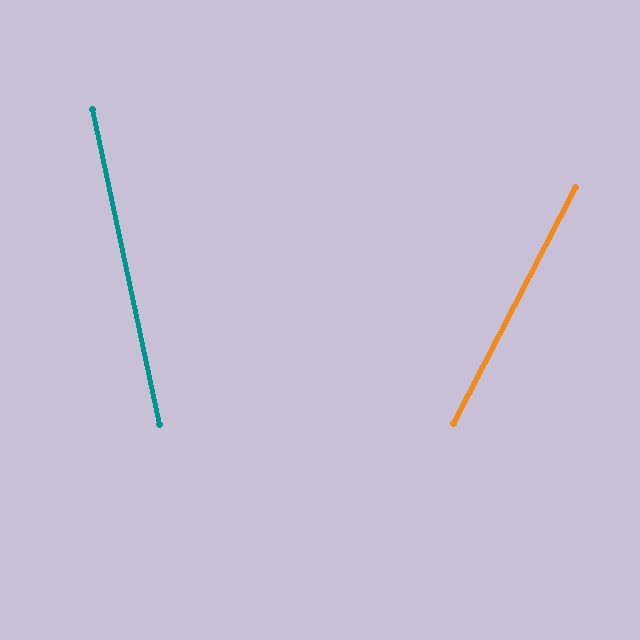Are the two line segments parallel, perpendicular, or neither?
Neither parallel nor perpendicular — they differ by about 39°.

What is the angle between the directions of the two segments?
Approximately 39 degrees.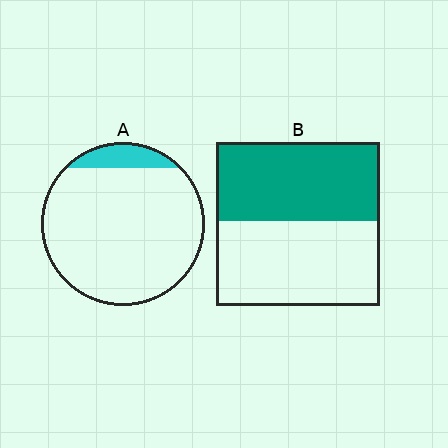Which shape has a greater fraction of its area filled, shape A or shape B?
Shape B.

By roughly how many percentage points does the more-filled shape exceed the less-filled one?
By roughly 40 percentage points (B over A).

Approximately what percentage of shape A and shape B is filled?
A is approximately 10% and B is approximately 50%.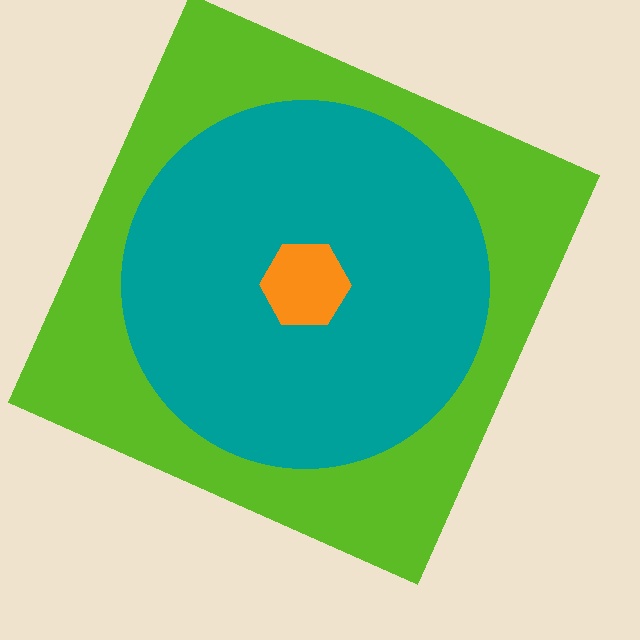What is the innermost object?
The orange hexagon.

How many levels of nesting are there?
3.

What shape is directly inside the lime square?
The teal circle.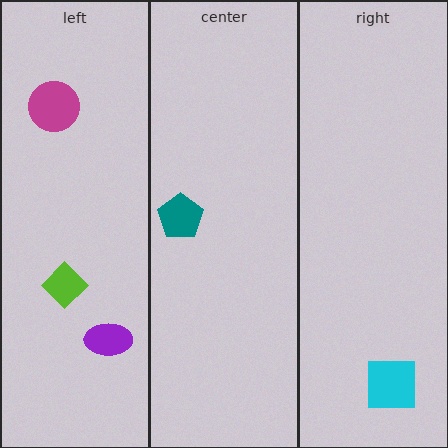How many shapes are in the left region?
3.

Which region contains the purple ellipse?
The left region.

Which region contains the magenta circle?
The left region.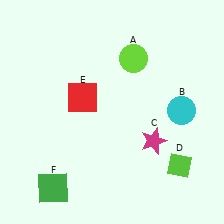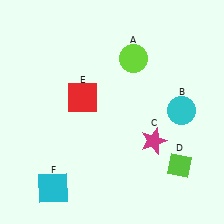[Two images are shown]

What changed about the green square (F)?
In Image 1, F is green. In Image 2, it changed to cyan.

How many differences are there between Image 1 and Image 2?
There is 1 difference between the two images.